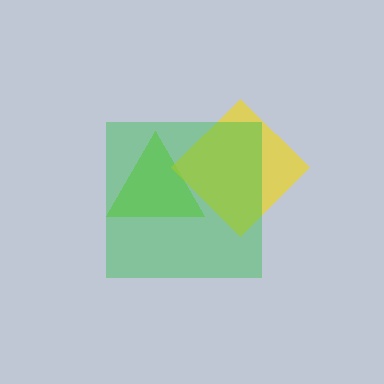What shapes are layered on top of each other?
The layered shapes are: a lime triangle, a yellow diamond, a green square.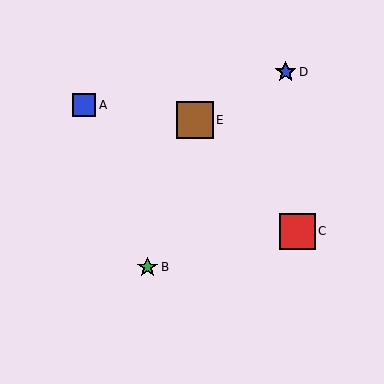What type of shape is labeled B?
Shape B is a green star.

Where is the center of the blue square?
The center of the blue square is at (84, 105).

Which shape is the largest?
The brown square (labeled E) is the largest.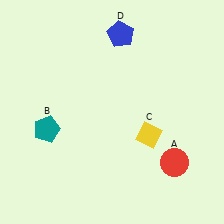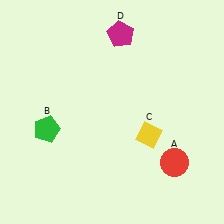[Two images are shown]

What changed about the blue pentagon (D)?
In Image 1, D is blue. In Image 2, it changed to magenta.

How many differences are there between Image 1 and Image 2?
There are 2 differences between the two images.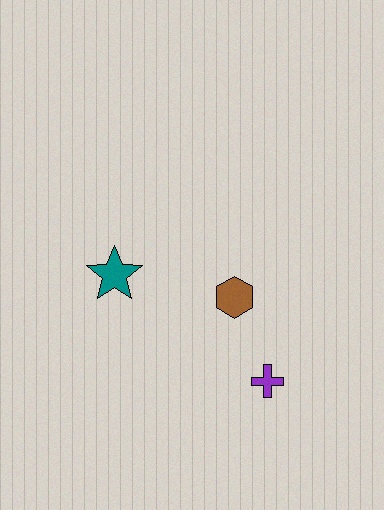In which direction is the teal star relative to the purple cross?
The teal star is to the left of the purple cross.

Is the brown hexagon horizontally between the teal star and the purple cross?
Yes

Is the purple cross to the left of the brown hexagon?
No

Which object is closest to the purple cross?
The brown hexagon is closest to the purple cross.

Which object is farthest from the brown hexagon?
The teal star is farthest from the brown hexagon.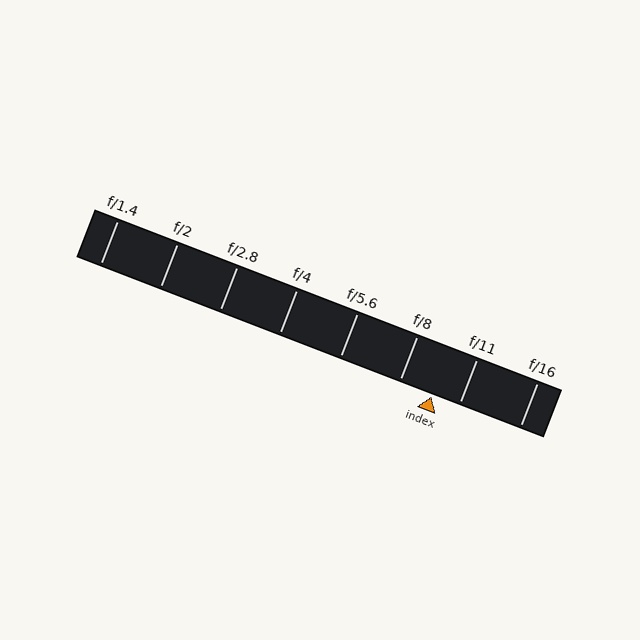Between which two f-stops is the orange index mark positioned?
The index mark is between f/8 and f/11.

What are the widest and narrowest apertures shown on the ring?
The widest aperture shown is f/1.4 and the narrowest is f/16.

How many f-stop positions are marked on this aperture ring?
There are 8 f-stop positions marked.